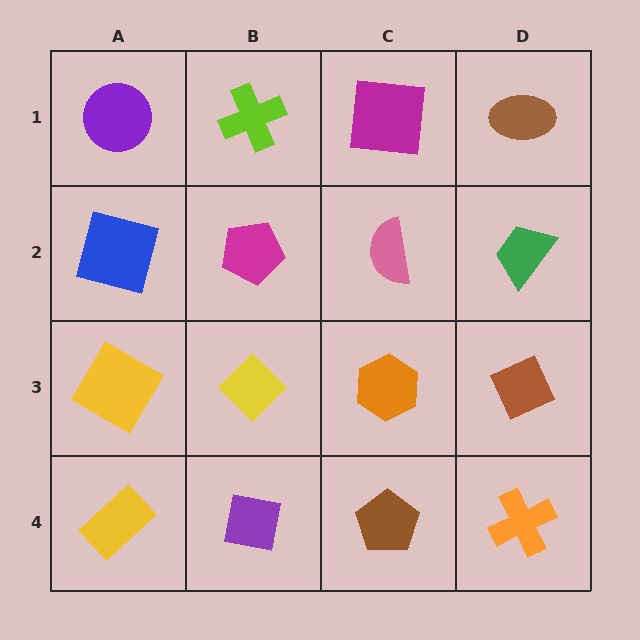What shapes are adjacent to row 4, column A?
A yellow diamond (row 3, column A), a purple square (row 4, column B).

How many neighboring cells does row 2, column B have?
4.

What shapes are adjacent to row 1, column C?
A pink semicircle (row 2, column C), a lime cross (row 1, column B), a brown ellipse (row 1, column D).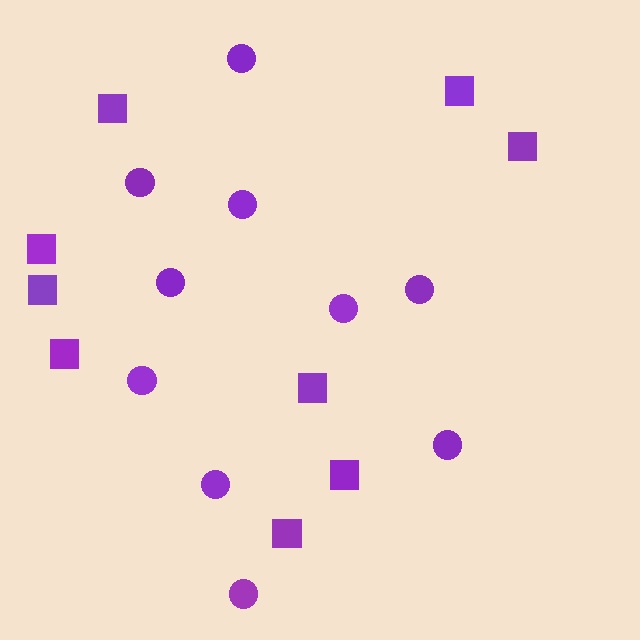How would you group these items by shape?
There are 2 groups: one group of circles (10) and one group of squares (9).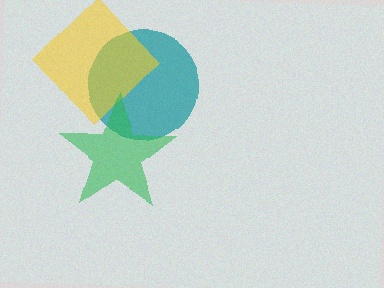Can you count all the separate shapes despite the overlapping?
Yes, there are 3 separate shapes.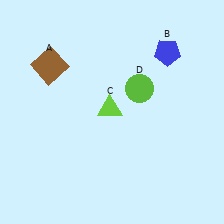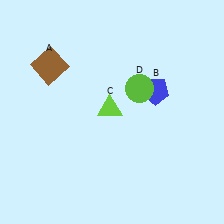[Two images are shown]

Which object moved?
The blue pentagon (B) moved down.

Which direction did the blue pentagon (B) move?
The blue pentagon (B) moved down.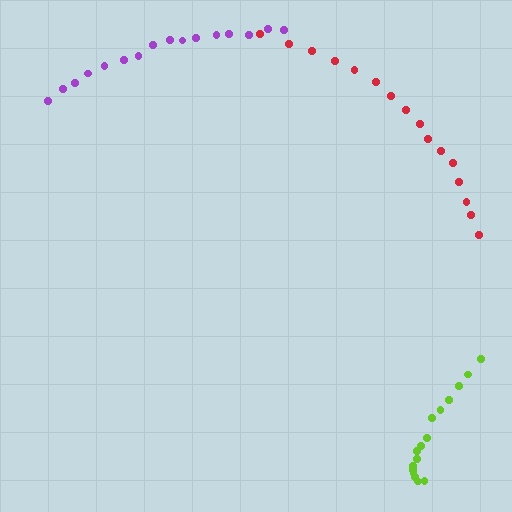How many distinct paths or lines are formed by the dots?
There are 3 distinct paths.